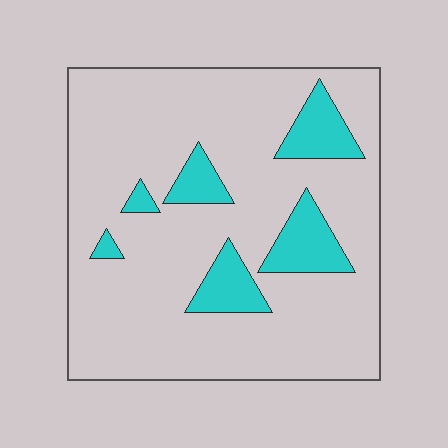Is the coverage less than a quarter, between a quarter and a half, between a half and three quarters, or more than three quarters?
Less than a quarter.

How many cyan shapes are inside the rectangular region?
6.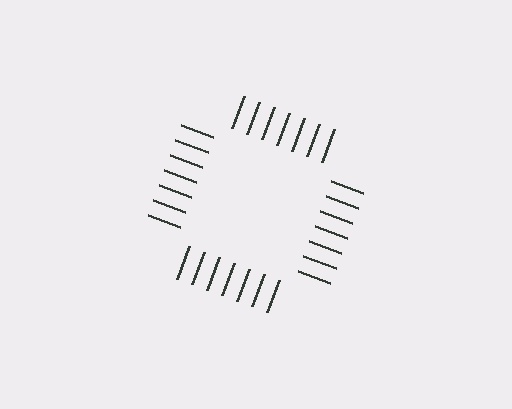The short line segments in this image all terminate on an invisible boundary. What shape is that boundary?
An illusory square — the line segments terminate on its edges but no continuous stroke is drawn.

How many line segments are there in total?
28 — 7 along each of the 4 edges.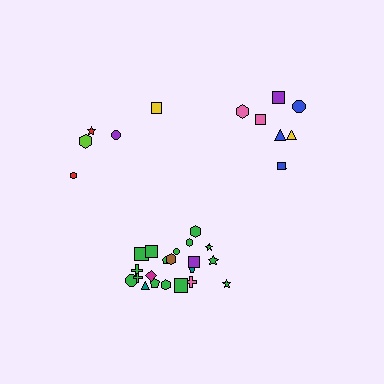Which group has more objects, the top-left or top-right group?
The top-right group.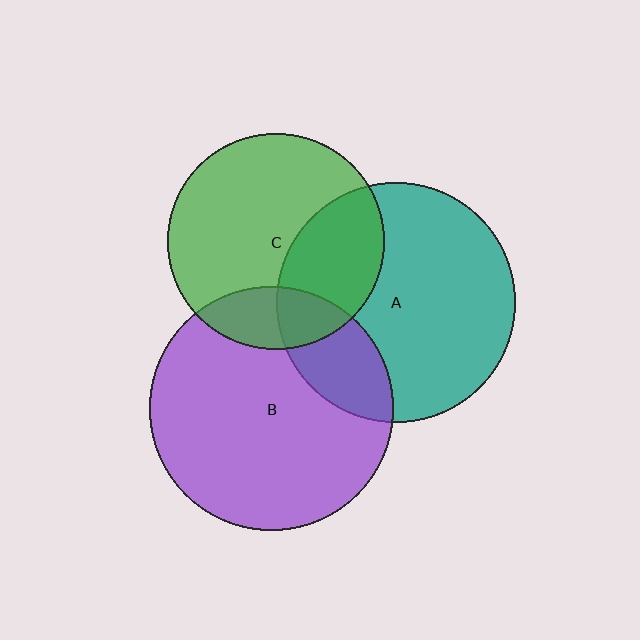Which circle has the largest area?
Circle B (purple).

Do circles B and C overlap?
Yes.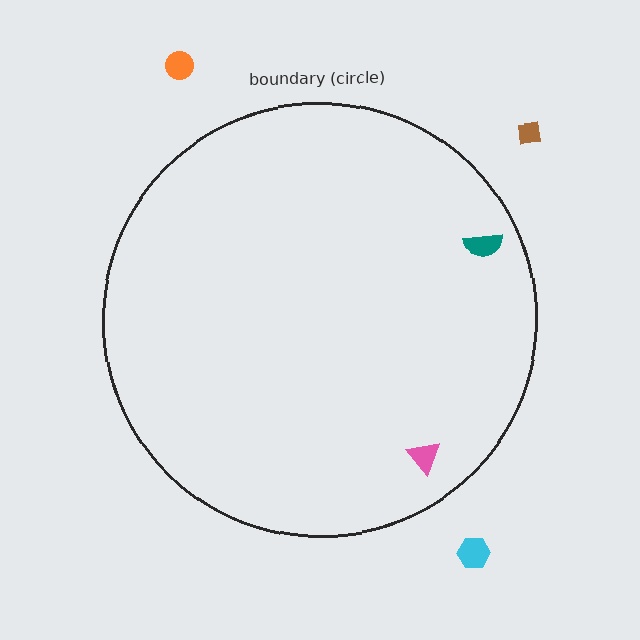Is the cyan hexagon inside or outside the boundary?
Outside.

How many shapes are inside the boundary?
2 inside, 3 outside.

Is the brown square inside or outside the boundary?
Outside.